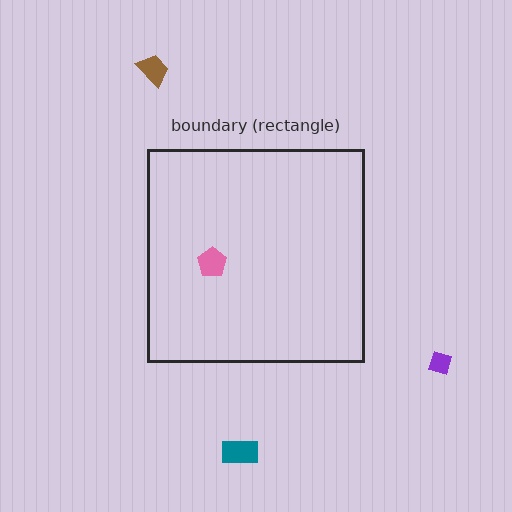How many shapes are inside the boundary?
1 inside, 3 outside.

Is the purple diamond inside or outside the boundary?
Outside.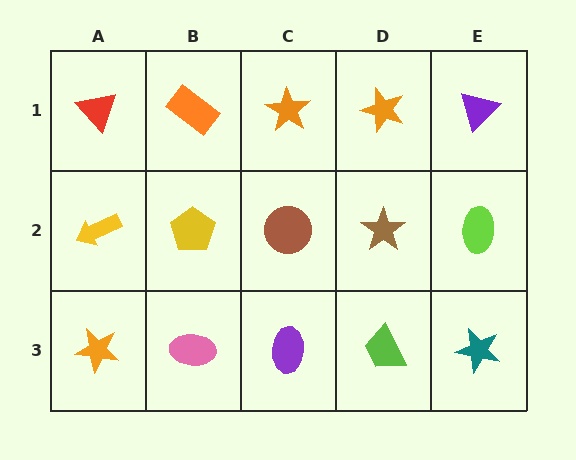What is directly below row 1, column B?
A yellow pentagon.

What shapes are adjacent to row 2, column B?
An orange rectangle (row 1, column B), a pink ellipse (row 3, column B), a yellow arrow (row 2, column A), a brown circle (row 2, column C).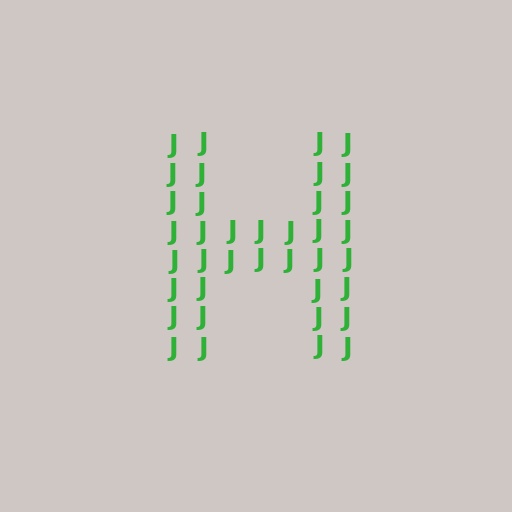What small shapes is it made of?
It is made of small letter J's.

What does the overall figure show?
The overall figure shows the letter H.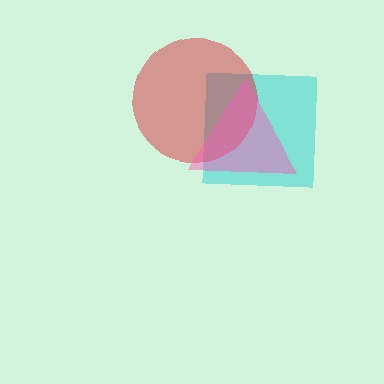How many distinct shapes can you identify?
There are 3 distinct shapes: a cyan square, a red circle, a pink triangle.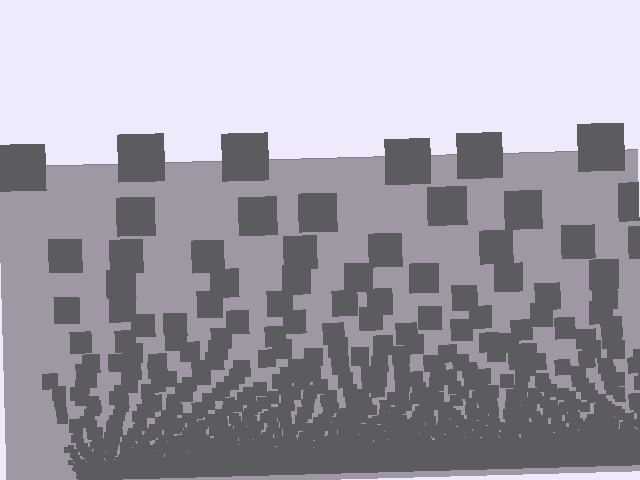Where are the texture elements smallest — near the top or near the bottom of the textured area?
Near the bottom.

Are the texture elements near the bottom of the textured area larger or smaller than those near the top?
Smaller. The gradient is inverted — elements near the bottom are smaller and denser.